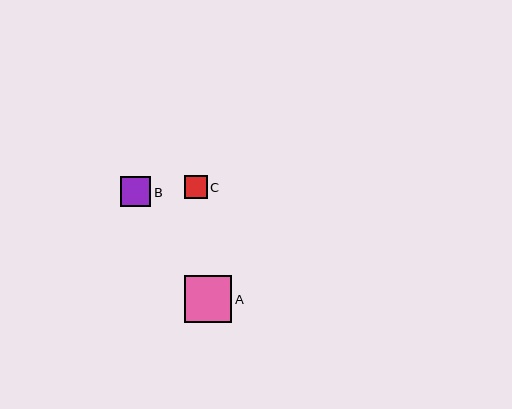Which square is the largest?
Square A is the largest with a size of approximately 47 pixels.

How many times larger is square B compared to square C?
Square B is approximately 1.3 times the size of square C.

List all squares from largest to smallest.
From largest to smallest: A, B, C.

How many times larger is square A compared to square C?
Square A is approximately 2.0 times the size of square C.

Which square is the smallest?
Square C is the smallest with a size of approximately 23 pixels.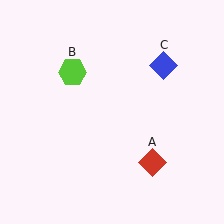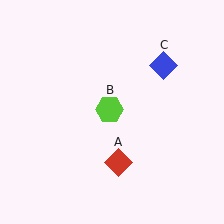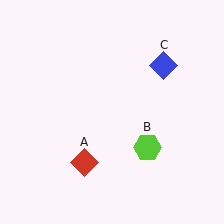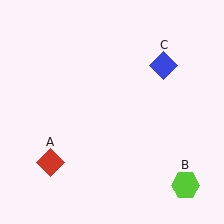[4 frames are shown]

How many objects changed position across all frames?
2 objects changed position: red diamond (object A), lime hexagon (object B).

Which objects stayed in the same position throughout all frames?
Blue diamond (object C) remained stationary.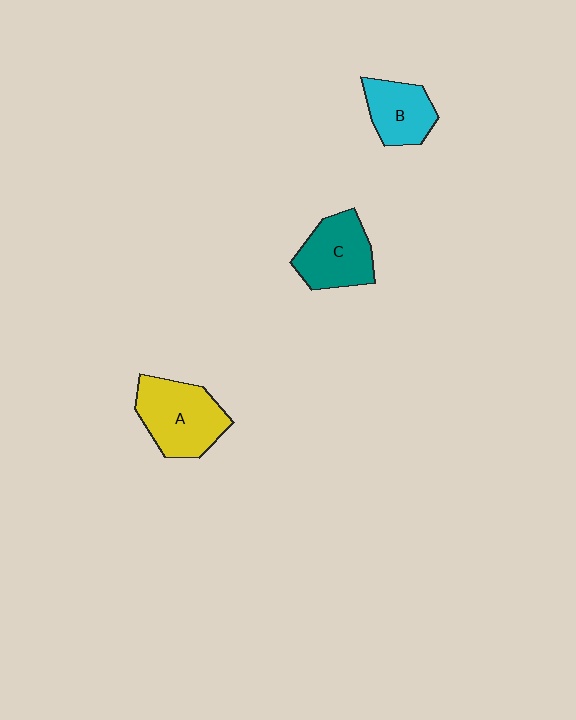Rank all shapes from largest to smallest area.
From largest to smallest: A (yellow), C (teal), B (cyan).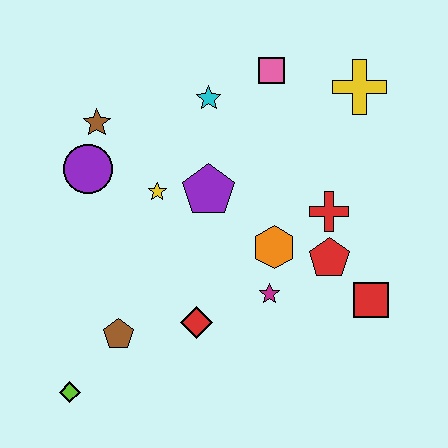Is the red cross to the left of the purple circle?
No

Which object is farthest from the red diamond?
The yellow cross is farthest from the red diamond.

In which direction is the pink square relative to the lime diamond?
The pink square is above the lime diamond.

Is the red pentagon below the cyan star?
Yes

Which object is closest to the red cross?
The red pentagon is closest to the red cross.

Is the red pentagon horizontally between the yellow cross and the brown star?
Yes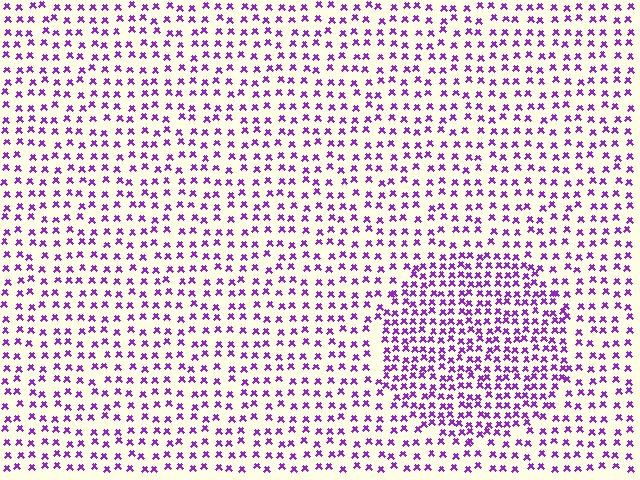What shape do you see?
I see a circle.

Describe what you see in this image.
The image contains small purple elements arranged at two different densities. A circle-shaped region is visible where the elements are more densely packed than the surrounding area.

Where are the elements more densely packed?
The elements are more densely packed inside the circle boundary.